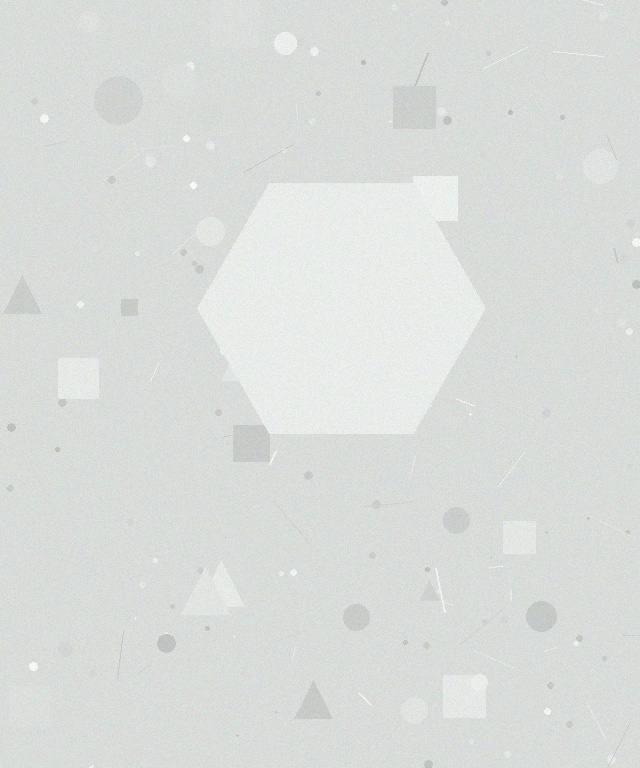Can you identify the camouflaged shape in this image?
The camouflaged shape is a hexagon.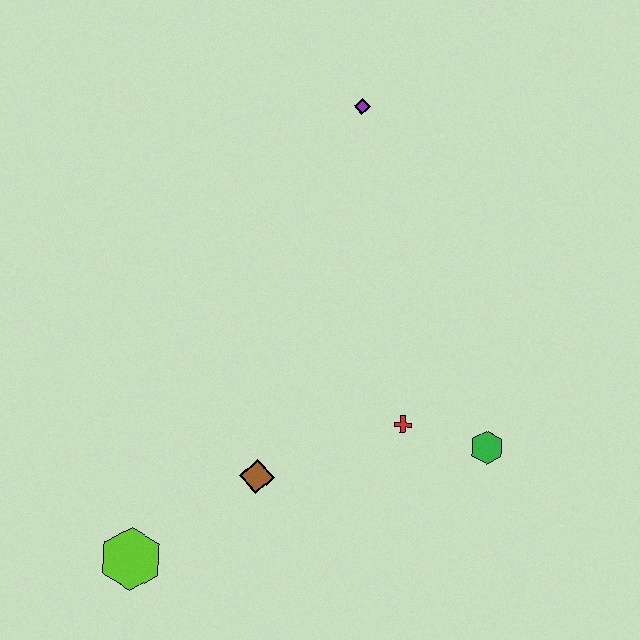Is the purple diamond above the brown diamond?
Yes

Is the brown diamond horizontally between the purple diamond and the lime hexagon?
Yes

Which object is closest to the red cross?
The green hexagon is closest to the red cross.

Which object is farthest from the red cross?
The purple diamond is farthest from the red cross.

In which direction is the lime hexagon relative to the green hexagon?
The lime hexagon is to the left of the green hexagon.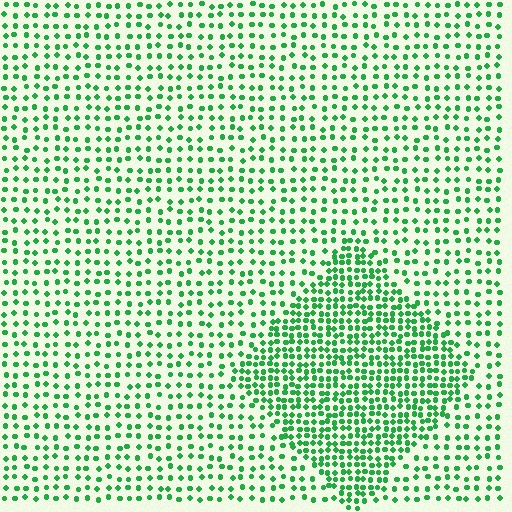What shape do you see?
I see a diamond.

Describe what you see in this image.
The image contains small green elements arranged at two different densities. A diamond-shaped region is visible where the elements are more densely packed than the surrounding area.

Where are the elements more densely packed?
The elements are more densely packed inside the diamond boundary.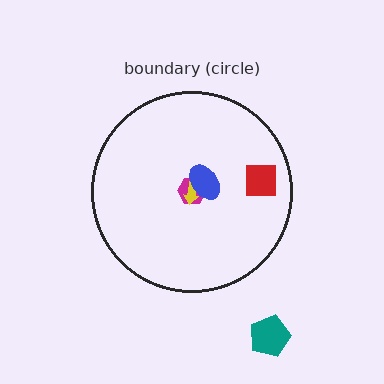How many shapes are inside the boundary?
4 inside, 1 outside.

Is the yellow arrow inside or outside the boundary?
Inside.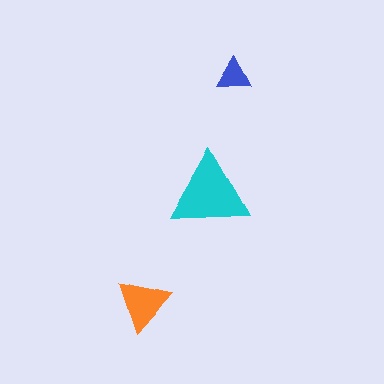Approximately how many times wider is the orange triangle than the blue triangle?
About 1.5 times wider.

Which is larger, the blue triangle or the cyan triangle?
The cyan one.